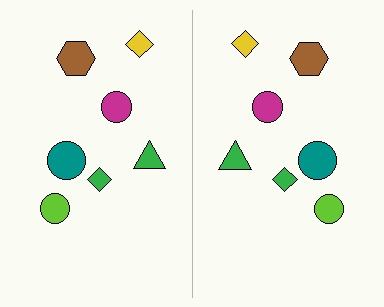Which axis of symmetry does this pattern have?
The pattern has a vertical axis of symmetry running through the center of the image.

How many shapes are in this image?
There are 14 shapes in this image.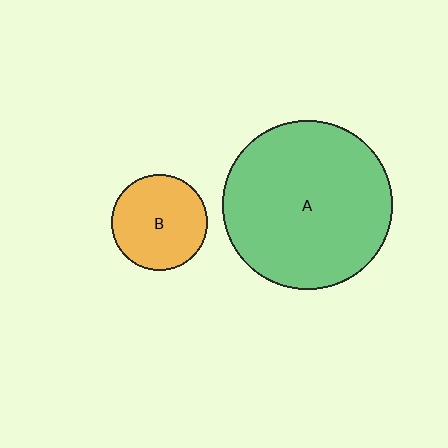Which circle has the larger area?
Circle A (green).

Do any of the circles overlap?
No, none of the circles overlap.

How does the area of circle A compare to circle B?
Approximately 3.1 times.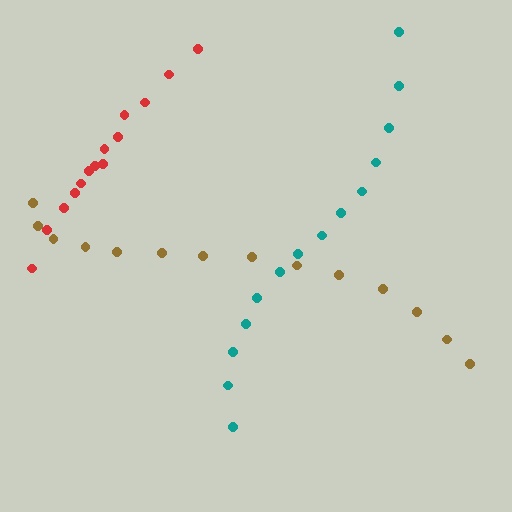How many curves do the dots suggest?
There are 3 distinct paths.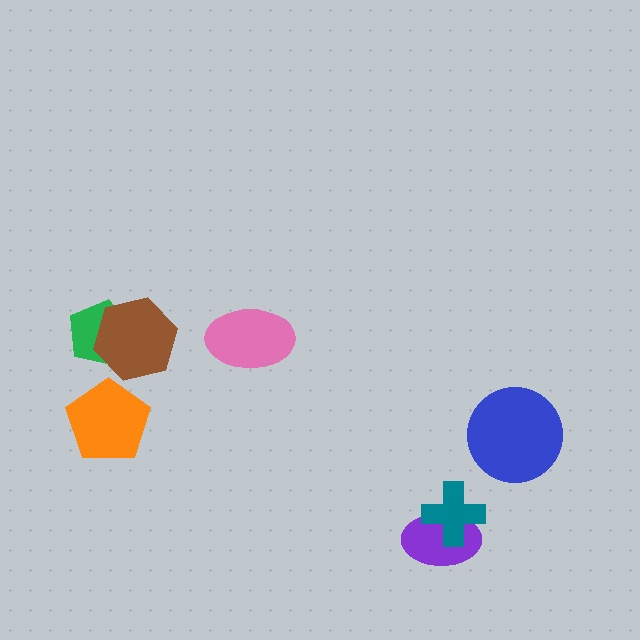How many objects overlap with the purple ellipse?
1 object overlaps with the purple ellipse.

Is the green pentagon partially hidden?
Yes, it is partially covered by another shape.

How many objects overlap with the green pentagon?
1 object overlaps with the green pentagon.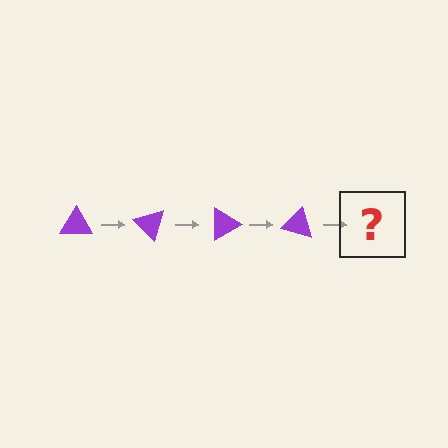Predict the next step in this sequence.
The next step is a purple triangle rotated 180 degrees.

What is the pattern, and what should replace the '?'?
The pattern is that the triangle rotates 45 degrees each step. The '?' should be a purple triangle rotated 180 degrees.